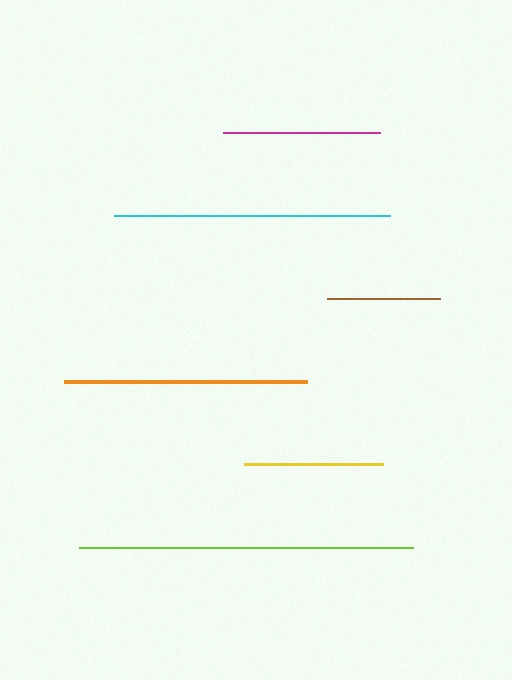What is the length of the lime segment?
The lime segment is approximately 333 pixels long.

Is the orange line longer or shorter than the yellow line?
The orange line is longer than the yellow line.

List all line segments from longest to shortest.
From longest to shortest: lime, cyan, orange, magenta, yellow, brown.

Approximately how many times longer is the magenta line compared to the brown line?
The magenta line is approximately 1.4 times the length of the brown line.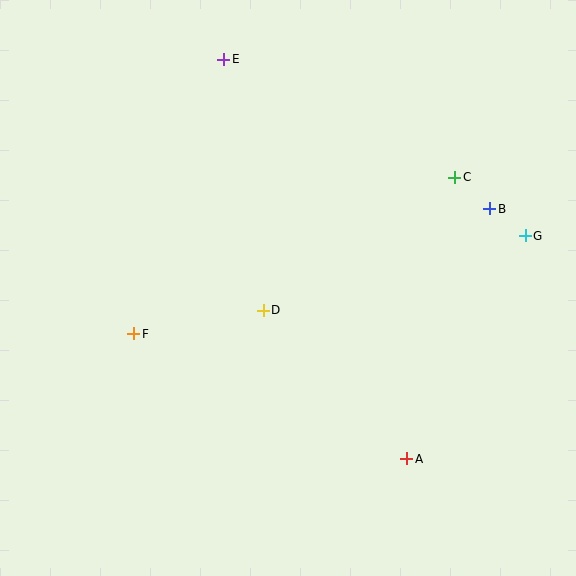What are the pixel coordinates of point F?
Point F is at (134, 334).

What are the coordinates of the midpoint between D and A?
The midpoint between D and A is at (335, 384).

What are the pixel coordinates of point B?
Point B is at (490, 209).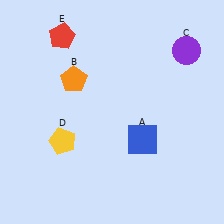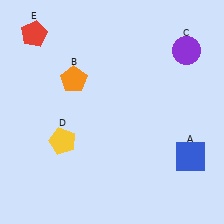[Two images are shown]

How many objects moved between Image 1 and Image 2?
2 objects moved between the two images.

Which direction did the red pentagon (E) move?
The red pentagon (E) moved left.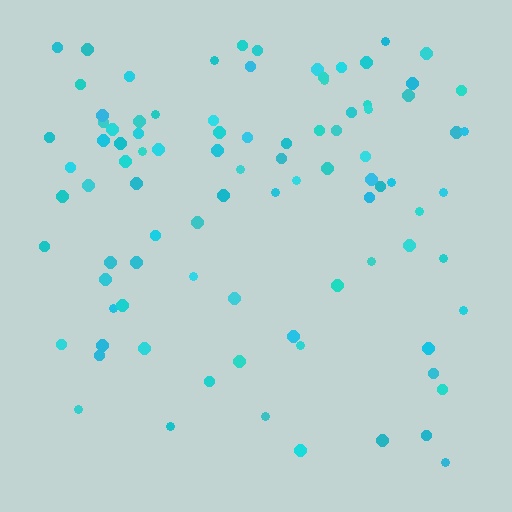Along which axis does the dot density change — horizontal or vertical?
Vertical.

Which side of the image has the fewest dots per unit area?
The bottom.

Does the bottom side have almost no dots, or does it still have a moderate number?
Still a moderate number, just noticeably fewer than the top.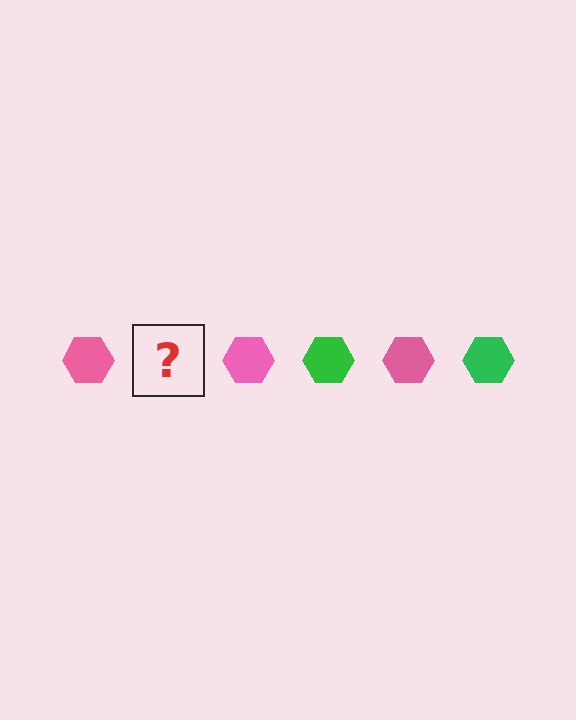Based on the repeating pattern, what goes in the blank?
The blank should be a green hexagon.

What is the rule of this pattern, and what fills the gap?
The rule is that the pattern cycles through pink, green hexagons. The gap should be filled with a green hexagon.